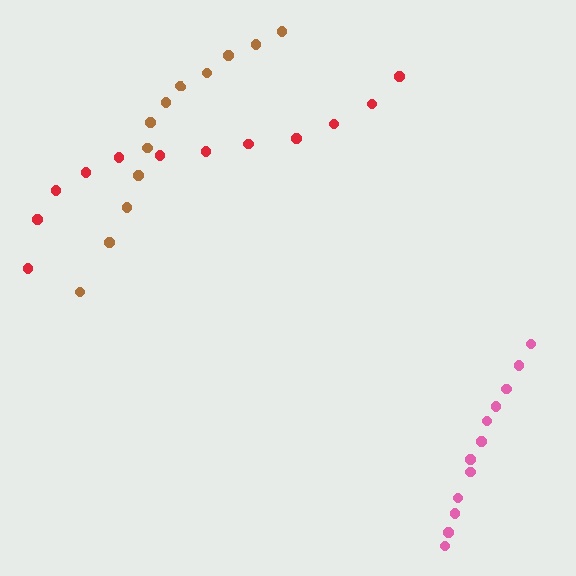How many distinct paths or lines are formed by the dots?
There are 3 distinct paths.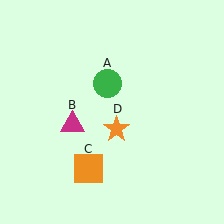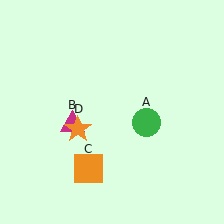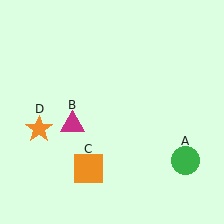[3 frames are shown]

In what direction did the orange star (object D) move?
The orange star (object D) moved left.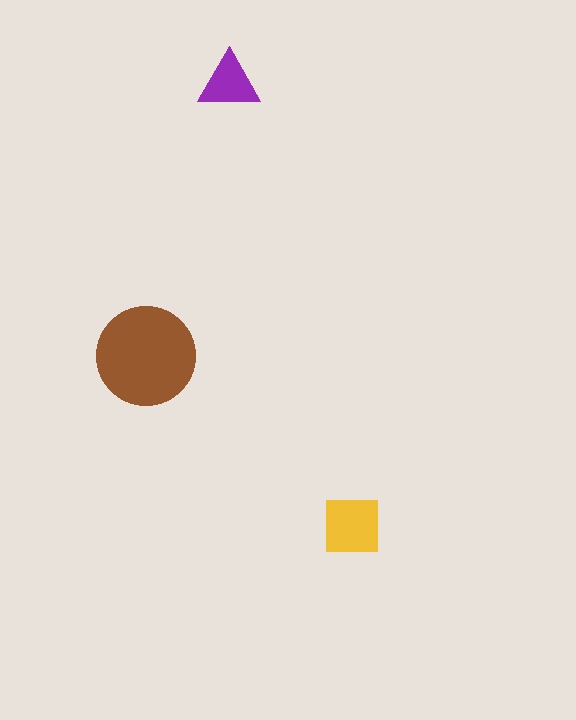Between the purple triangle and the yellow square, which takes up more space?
The yellow square.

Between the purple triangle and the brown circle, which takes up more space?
The brown circle.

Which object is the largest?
The brown circle.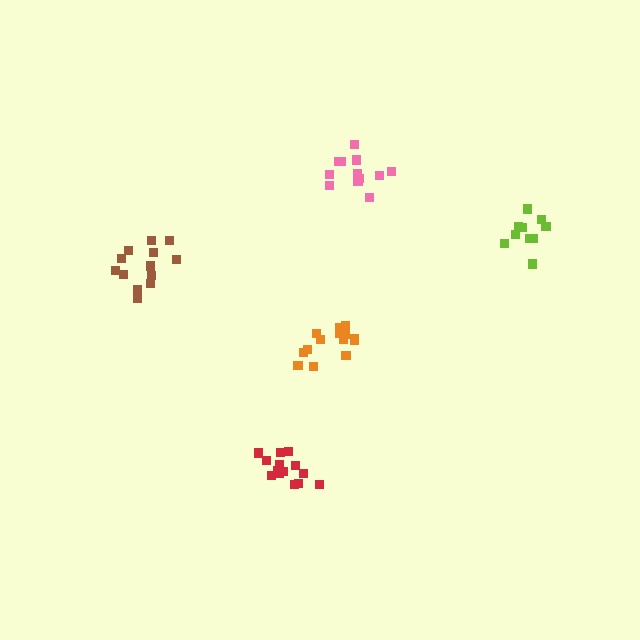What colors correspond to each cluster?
The clusters are colored: orange, red, brown, pink, lime.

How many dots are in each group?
Group 1: 14 dots, Group 2: 14 dots, Group 3: 13 dots, Group 4: 12 dots, Group 5: 11 dots (64 total).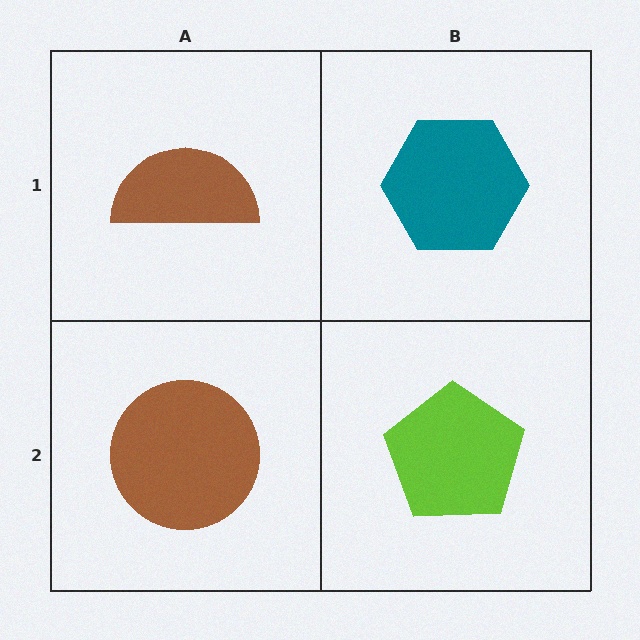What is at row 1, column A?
A brown semicircle.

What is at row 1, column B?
A teal hexagon.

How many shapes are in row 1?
2 shapes.